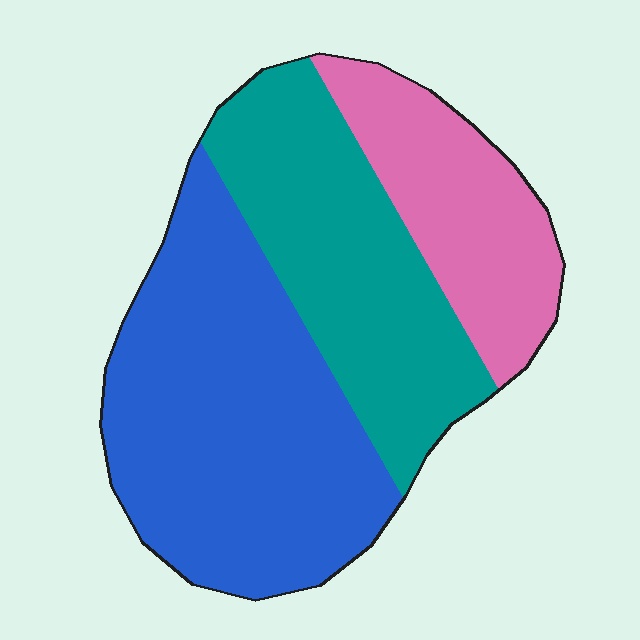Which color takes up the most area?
Blue, at roughly 45%.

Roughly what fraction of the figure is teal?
Teal covers roughly 30% of the figure.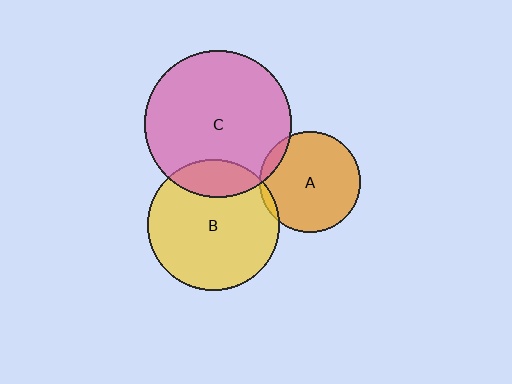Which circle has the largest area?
Circle C (pink).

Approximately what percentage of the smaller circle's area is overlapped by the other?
Approximately 5%.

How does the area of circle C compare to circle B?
Approximately 1.3 times.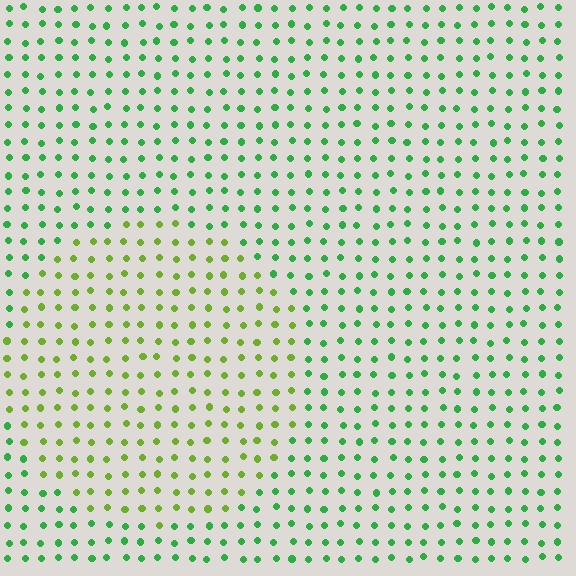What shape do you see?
I see a circle.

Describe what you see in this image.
The image is filled with small green elements in a uniform arrangement. A circle-shaped region is visible where the elements are tinted to a slightly different hue, forming a subtle color boundary.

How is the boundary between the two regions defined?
The boundary is defined purely by a slight shift in hue (about 42 degrees). Spacing, size, and orientation are identical on both sides.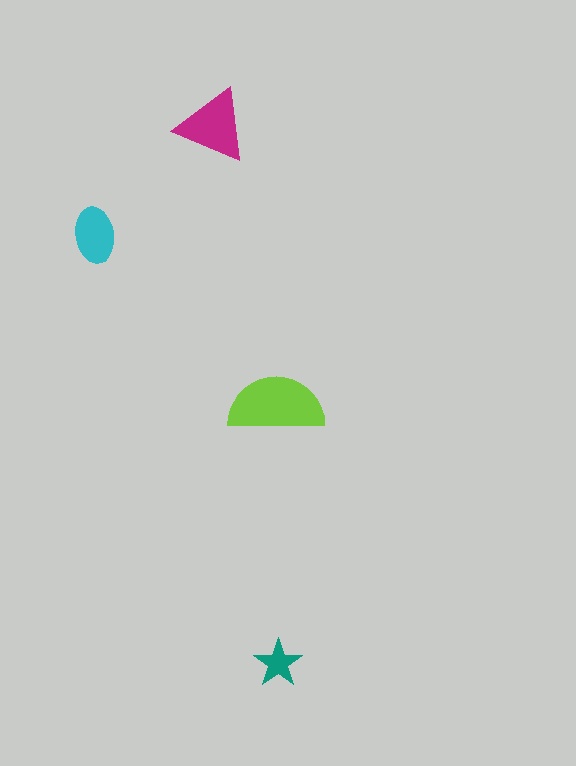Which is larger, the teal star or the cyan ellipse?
The cyan ellipse.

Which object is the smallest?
The teal star.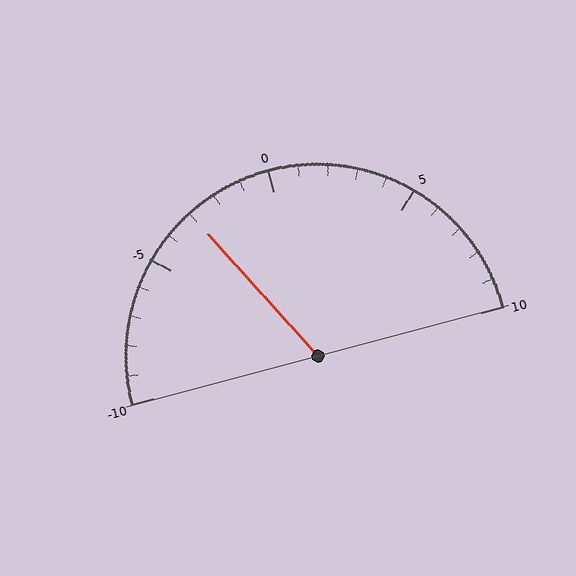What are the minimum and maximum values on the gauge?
The gauge ranges from -10 to 10.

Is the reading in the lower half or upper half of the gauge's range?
The reading is in the lower half of the range (-10 to 10).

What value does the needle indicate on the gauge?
The needle indicates approximately -3.